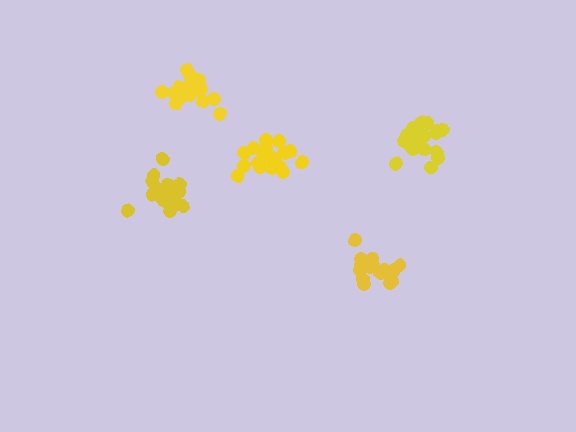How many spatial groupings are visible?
There are 5 spatial groupings.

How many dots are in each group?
Group 1: 21 dots, Group 2: 20 dots, Group 3: 19 dots, Group 4: 20 dots, Group 5: 19 dots (99 total).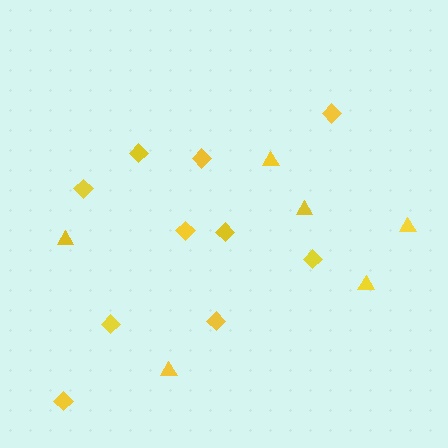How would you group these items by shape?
There are 2 groups: one group of diamonds (10) and one group of triangles (6).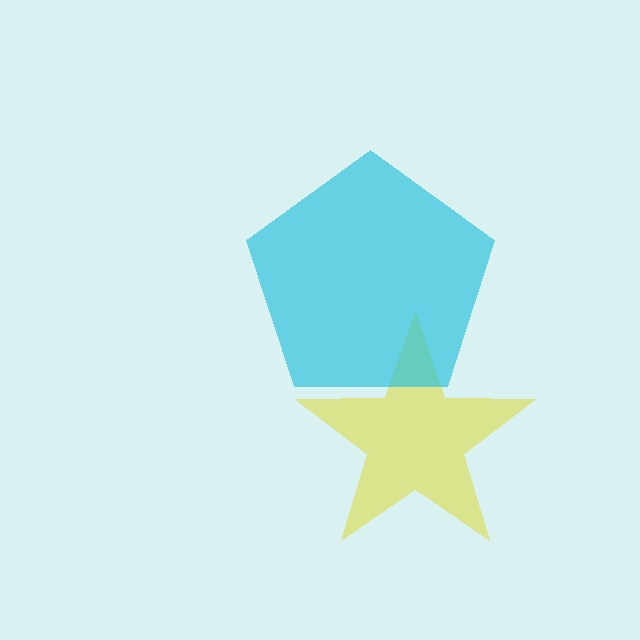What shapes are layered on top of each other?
The layered shapes are: a yellow star, a cyan pentagon.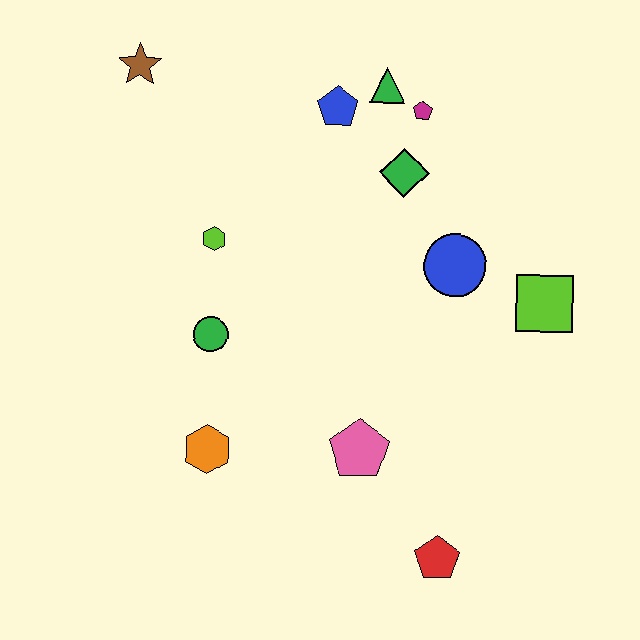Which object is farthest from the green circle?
The lime square is farthest from the green circle.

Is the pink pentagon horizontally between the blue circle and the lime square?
No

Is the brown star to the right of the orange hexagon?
No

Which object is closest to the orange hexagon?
The green circle is closest to the orange hexagon.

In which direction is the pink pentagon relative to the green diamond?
The pink pentagon is below the green diamond.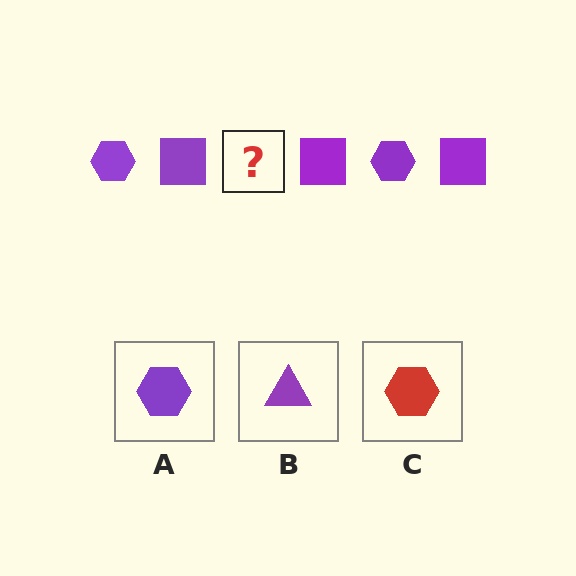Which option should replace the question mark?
Option A.